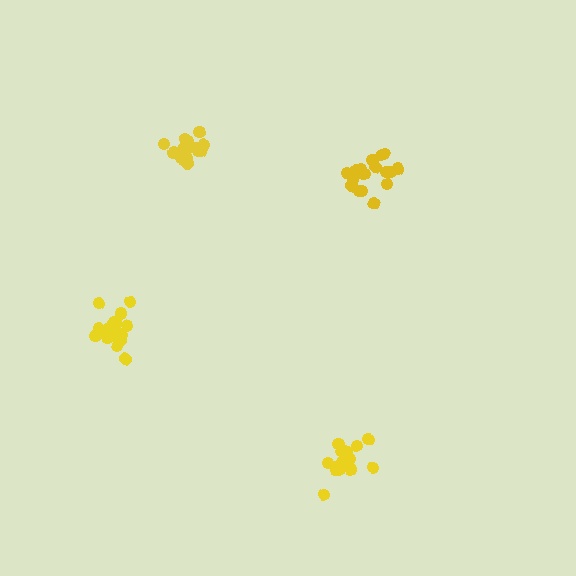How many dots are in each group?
Group 1: 18 dots, Group 2: 17 dots, Group 3: 19 dots, Group 4: 18 dots (72 total).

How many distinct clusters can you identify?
There are 4 distinct clusters.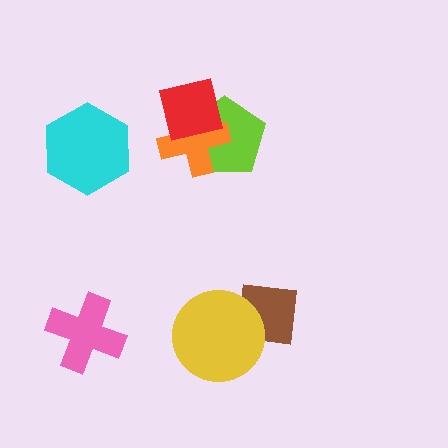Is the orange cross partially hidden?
Yes, it is partially covered by another shape.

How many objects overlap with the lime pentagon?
2 objects overlap with the lime pentagon.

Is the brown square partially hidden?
Yes, it is partially covered by another shape.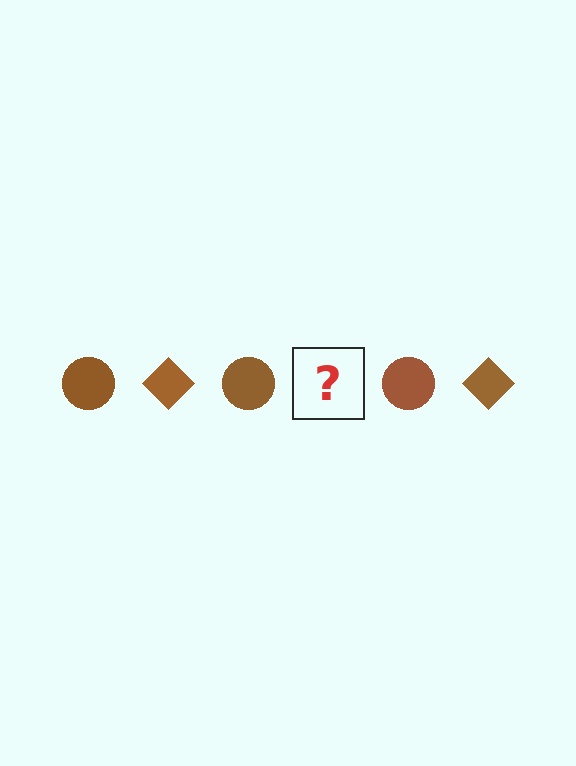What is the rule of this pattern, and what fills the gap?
The rule is that the pattern cycles through circle, diamond shapes in brown. The gap should be filled with a brown diamond.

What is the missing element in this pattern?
The missing element is a brown diamond.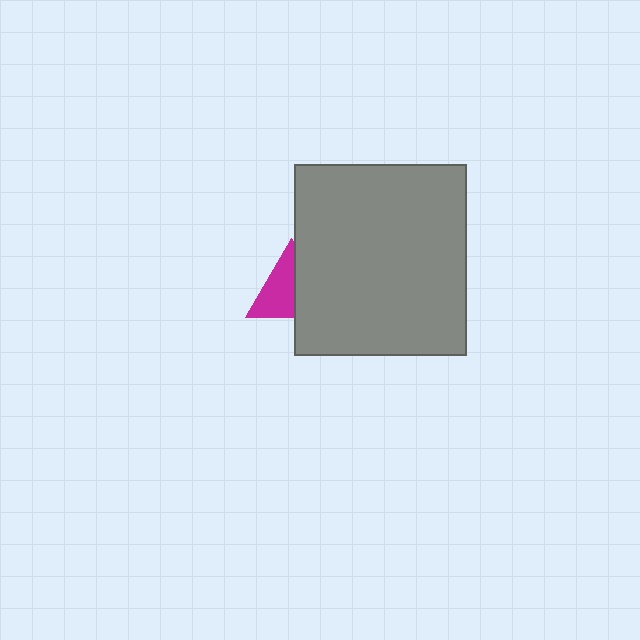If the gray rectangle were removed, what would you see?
You would see the complete magenta triangle.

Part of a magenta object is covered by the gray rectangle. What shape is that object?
It is a triangle.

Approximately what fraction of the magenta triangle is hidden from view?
Roughly 46% of the magenta triangle is hidden behind the gray rectangle.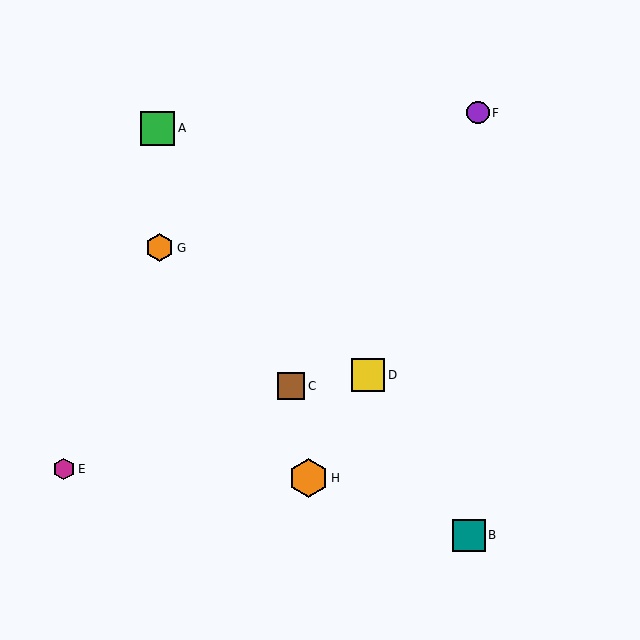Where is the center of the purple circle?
The center of the purple circle is at (478, 113).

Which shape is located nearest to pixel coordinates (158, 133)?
The green square (labeled A) at (158, 128) is nearest to that location.